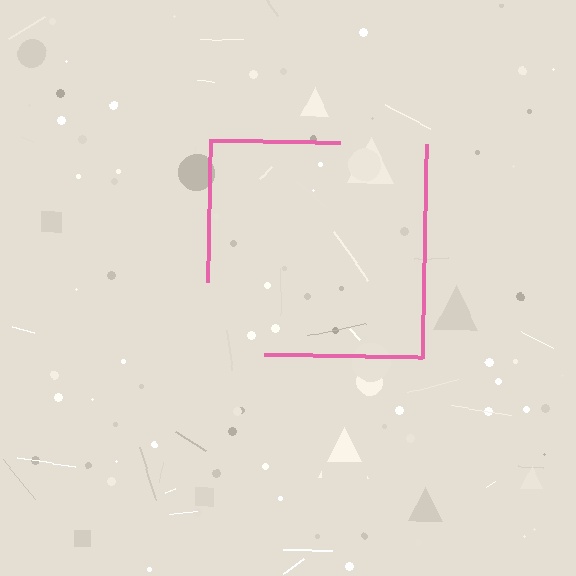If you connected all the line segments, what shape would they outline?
They would outline a square.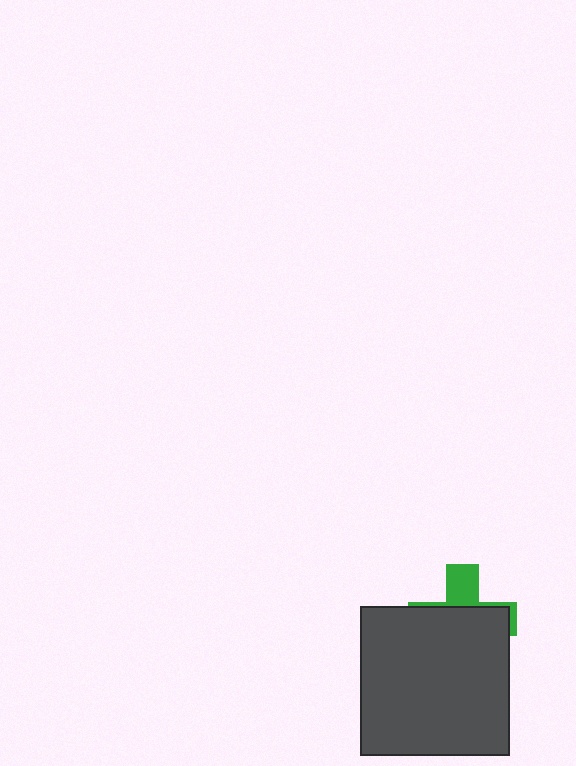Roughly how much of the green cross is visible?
A small part of it is visible (roughly 31%).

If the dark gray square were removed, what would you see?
You would see the complete green cross.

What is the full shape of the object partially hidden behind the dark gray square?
The partially hidden object is a green cross.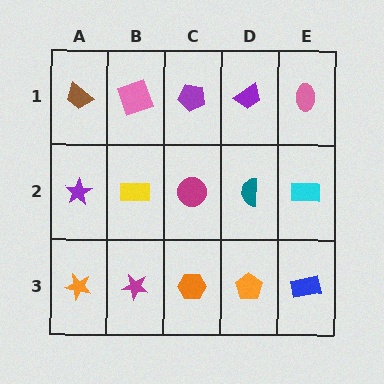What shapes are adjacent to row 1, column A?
A purple star (row 2, column A), a pink square (row 1, column B).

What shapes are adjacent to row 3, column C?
A magenta circle (row 2, column C), a magenta star (row 3, column B), an orange pentagon (row 3, column D).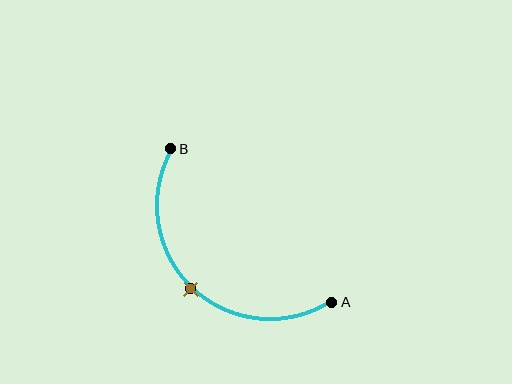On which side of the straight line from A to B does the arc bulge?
The arc bulges below and to the left of the straight line connecting A and B.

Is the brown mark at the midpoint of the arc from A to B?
Yes. The brown mark lies on the arc at equal arc-length from both A and B — it is the arc midpoint.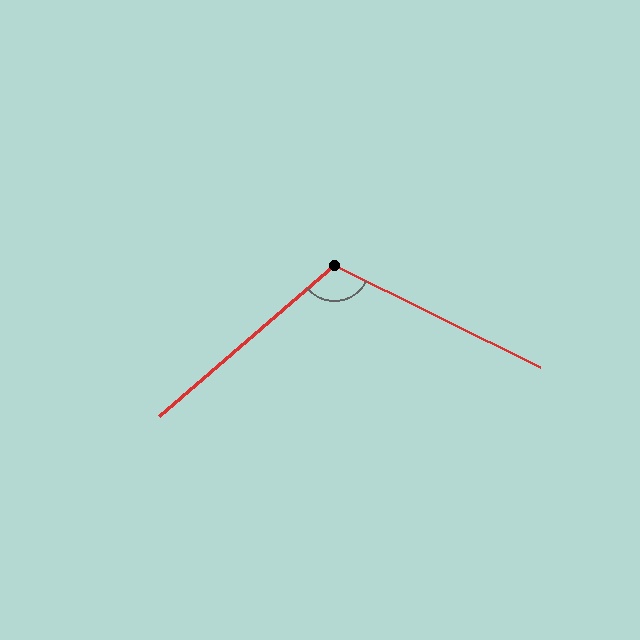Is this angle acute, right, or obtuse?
It is obtuse.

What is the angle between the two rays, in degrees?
Approximately 113 degrees.